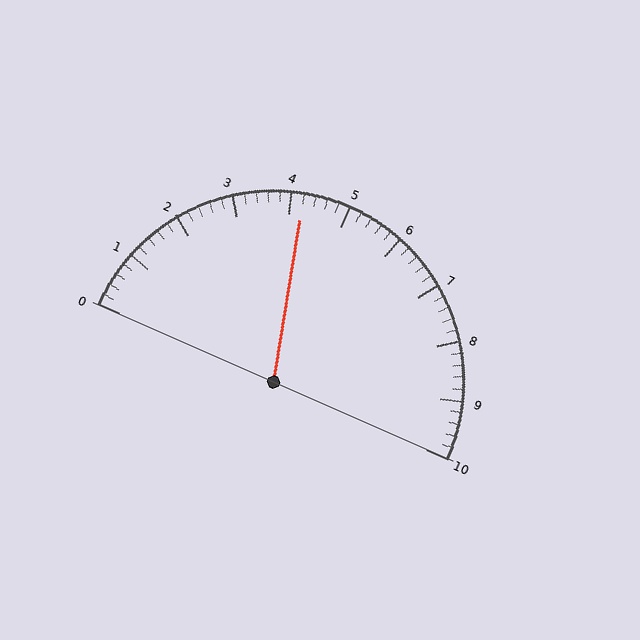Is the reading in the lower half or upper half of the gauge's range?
The reading is in the lower half of the range (0 to 10).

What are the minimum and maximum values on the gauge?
The gauge ranges from 0 to 10.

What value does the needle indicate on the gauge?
The needle indicates approximately 4.2.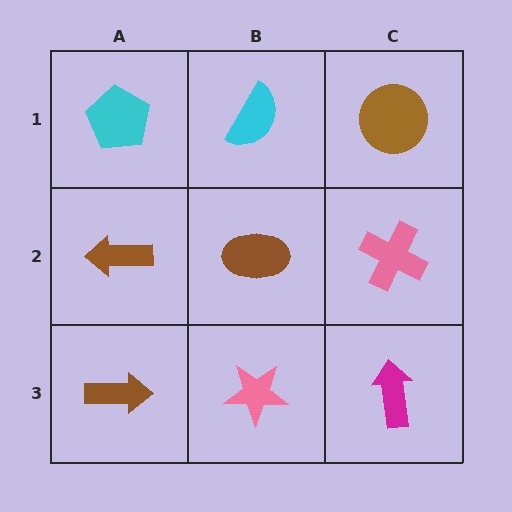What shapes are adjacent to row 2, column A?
A cyan pentagon (row 1, column A), a brown arrow (row 3, column A), a brown ellipse (row 2, column B).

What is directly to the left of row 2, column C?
A brown ellipse.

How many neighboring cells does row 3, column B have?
3.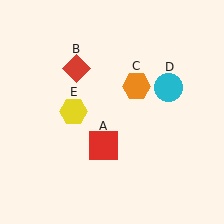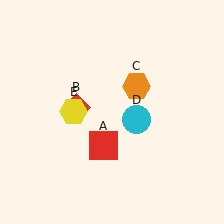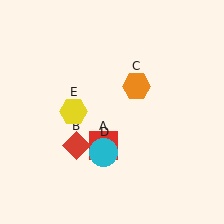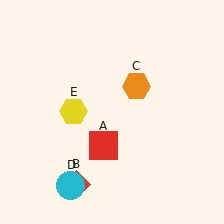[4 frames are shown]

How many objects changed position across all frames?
2 objects changed position: red diamond (object B), cyan circle (object D).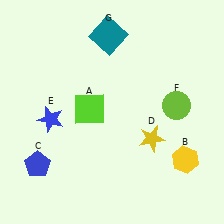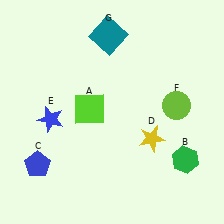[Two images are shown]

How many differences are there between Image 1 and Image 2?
There is 1 difference between the two images.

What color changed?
The hexagon (B) changed from yellow in Image 1 to green in Image 2.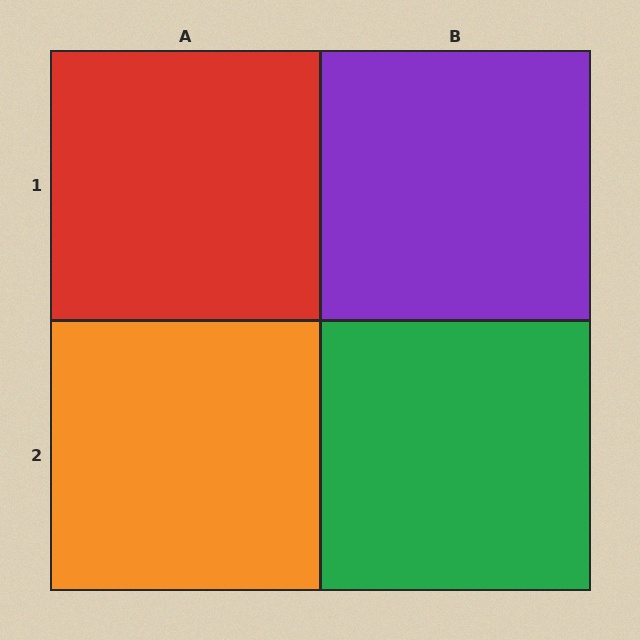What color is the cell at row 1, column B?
Purple.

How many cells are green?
1 cell is green.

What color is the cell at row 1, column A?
Red.